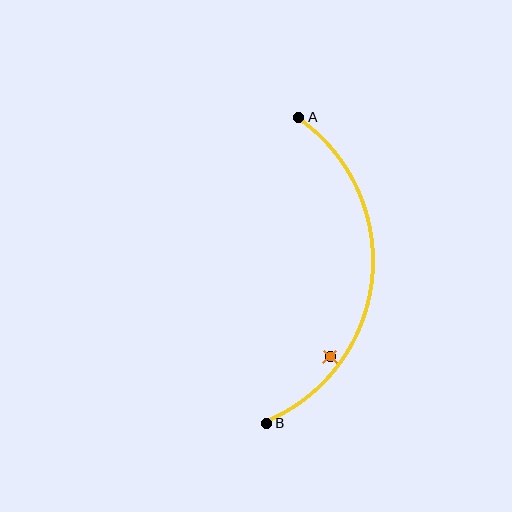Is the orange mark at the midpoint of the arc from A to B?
No — the orange mark does not lie on the arc at all. It sits slightly inside the curve.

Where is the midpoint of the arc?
The arc midpoint is the point on the curve farthest from the straight line joining A and B. It sits to the right of that line.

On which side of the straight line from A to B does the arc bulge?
The arc bulges to the right of the straight line connecting A and B.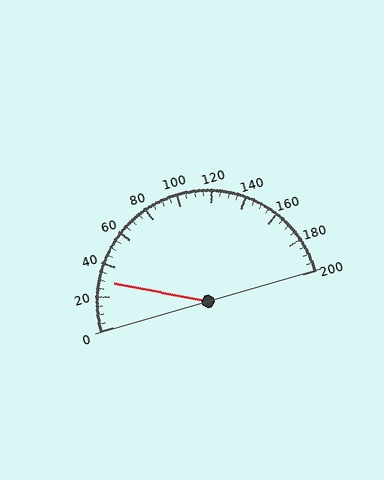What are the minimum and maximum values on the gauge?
The gauge ranges from 0 to 200.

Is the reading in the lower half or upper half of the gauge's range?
The reading is in the lower half of the range (0 to 200).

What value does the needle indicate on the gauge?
The needle indicates approximately 30.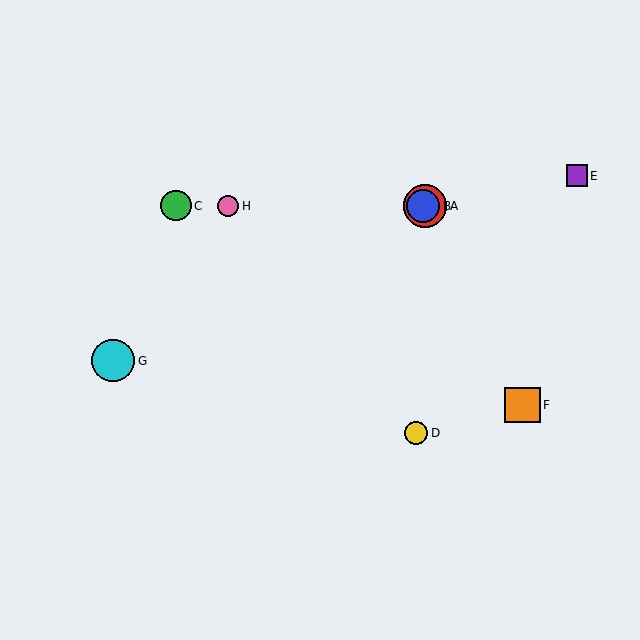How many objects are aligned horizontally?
4 objects (A, B, C, H) are aligned horizontally.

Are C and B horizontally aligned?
Yes, both are at y≈206.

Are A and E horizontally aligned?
No, A is at y≈206 and E is at y≈176.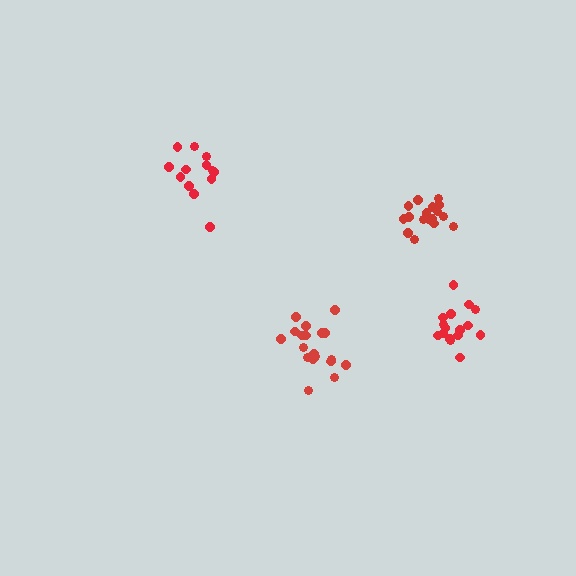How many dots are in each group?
Group 1: 19 dots, Group 2: 13 dots, Group 3: 17 dots, Group 4: 16 dots (65 total).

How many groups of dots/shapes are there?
There are 4 groups.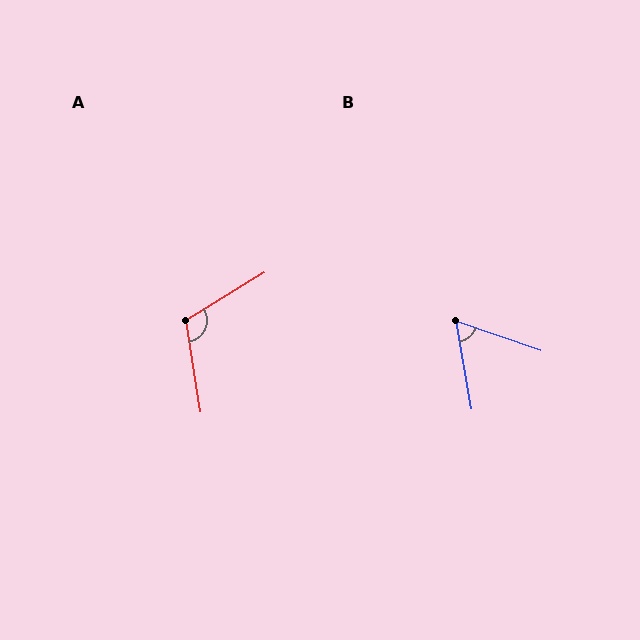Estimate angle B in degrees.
Approximately 60 degrees.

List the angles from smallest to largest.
B (60°), A (112°).